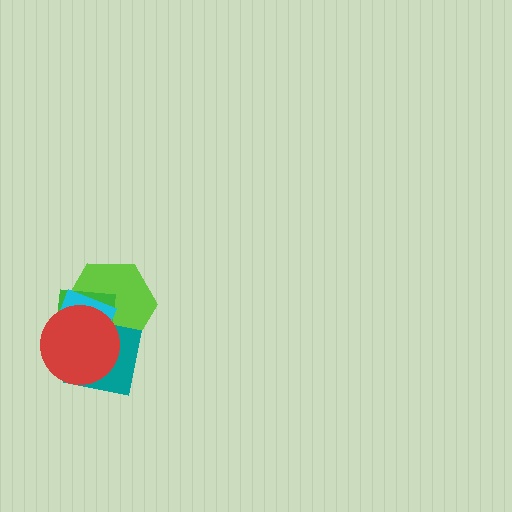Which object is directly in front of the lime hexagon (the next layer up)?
The green square is directly in front of the lime hexagon.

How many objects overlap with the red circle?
4 objects overlap with the red circle.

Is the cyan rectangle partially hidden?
Yes, it is partially covered by another shape.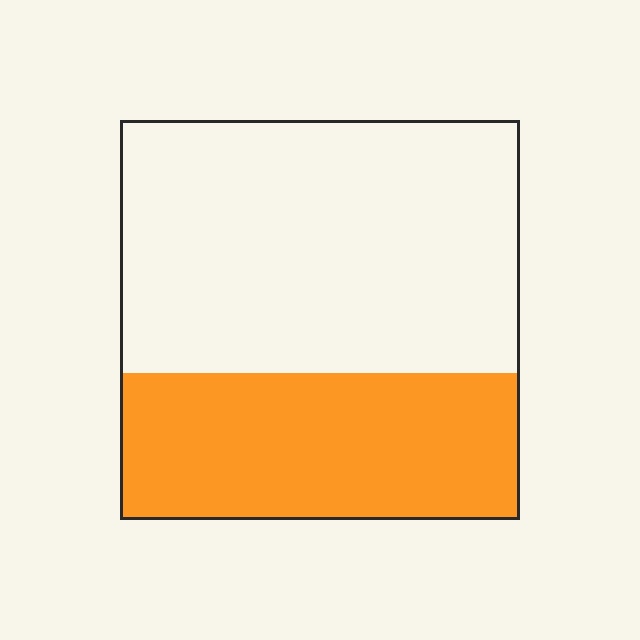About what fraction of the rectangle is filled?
About three eighths (3/8).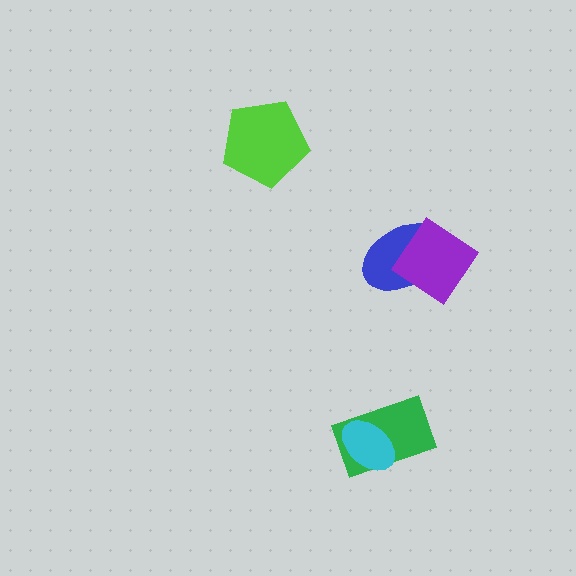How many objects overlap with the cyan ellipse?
1 object overlaps with the cyan ellipse.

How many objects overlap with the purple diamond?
1 object overlaps with the purple diamond.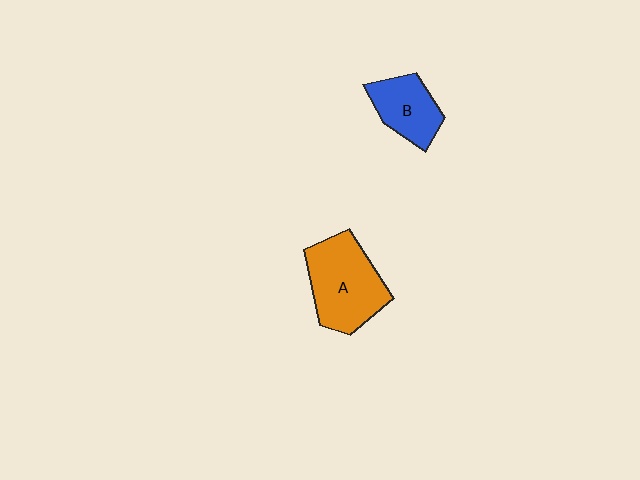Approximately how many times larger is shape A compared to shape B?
Approximately 1.6 times.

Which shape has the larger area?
Shape A (orange).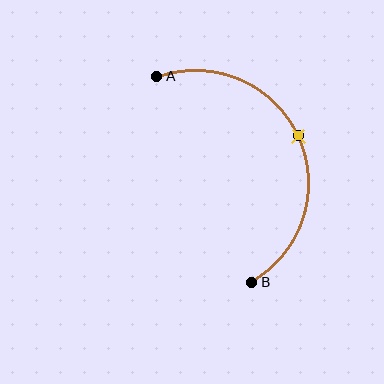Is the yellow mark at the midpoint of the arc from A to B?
Yes. The yellow mark lies on the arc at equal arc-length from both A and B — it is the arc midpoint.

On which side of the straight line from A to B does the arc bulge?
The arc bulges to the right of the straight line connecting A and B.